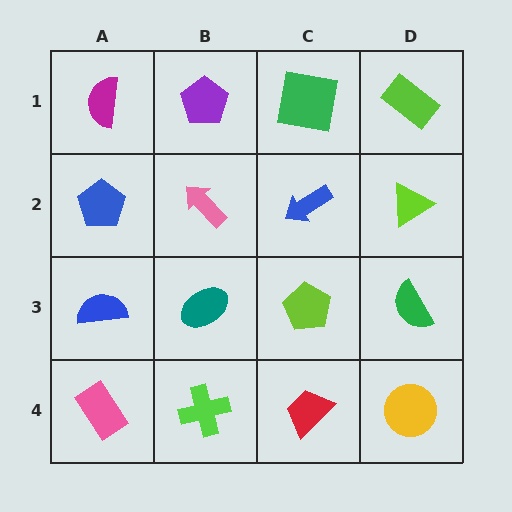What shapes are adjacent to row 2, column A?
A magenta semicircle (row 1, column A), a blue semicircle (row 3, column A), a pink arrow (row 2, column B).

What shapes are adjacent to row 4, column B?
A teal ellipse (row 3, column B), a pink rectangle (row 4, column A), a red trapezoid (row 4, column C).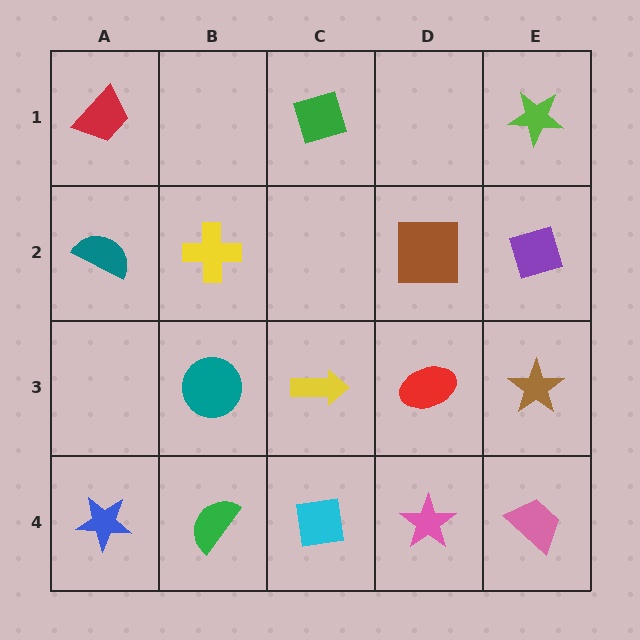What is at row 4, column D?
A pink star.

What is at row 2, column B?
A yellow cross.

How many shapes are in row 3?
4 shapes.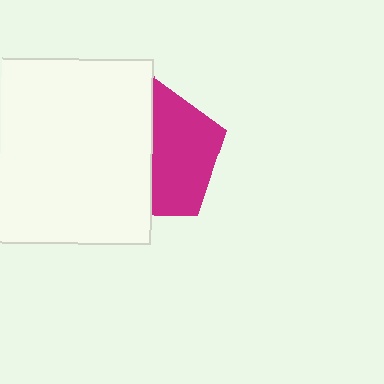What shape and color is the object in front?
The object in front is a white square.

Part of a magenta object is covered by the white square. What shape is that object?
It is a pentagon.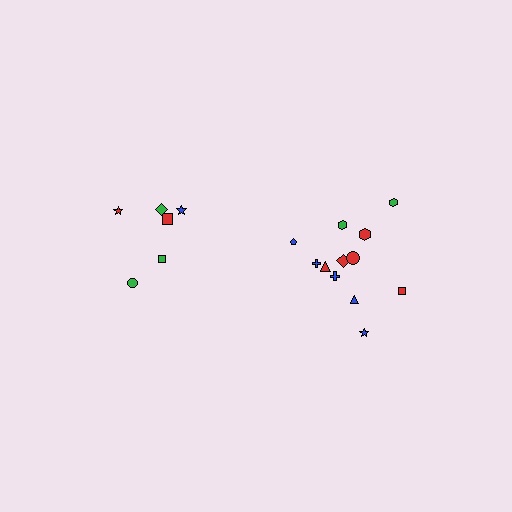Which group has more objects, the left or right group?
The right group.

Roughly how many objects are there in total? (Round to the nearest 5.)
Roughly 20 objects in total.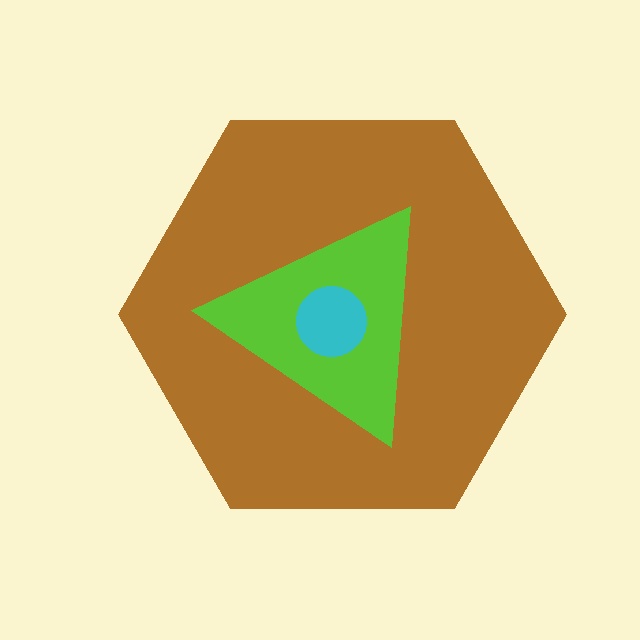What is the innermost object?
The cyan circle.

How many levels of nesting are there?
3.